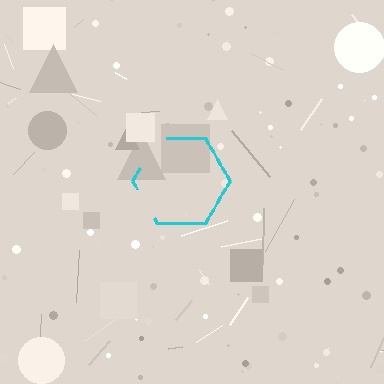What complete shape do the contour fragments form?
The contour fragments form a hexagon.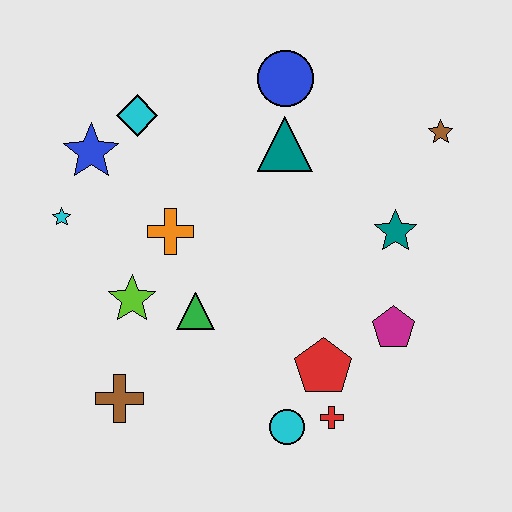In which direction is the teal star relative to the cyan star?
The teal star is to the right of the cyan star.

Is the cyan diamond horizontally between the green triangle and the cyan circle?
No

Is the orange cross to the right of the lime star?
Yes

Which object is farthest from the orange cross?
The brown star is farthest from the orange cross.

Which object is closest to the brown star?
The teal star is closest to the brown star.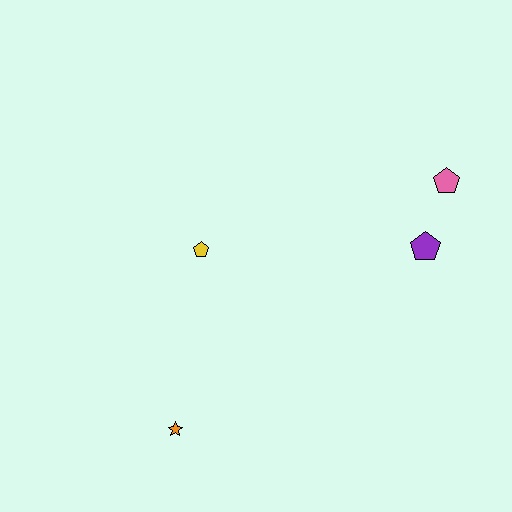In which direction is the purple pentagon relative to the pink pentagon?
The purple pentagon is below the pink pentagon.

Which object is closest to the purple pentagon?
The pink pentagon is closest to the purple pentagon.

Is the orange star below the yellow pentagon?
Yes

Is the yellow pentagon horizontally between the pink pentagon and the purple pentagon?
No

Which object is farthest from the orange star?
The pink pentagon is farthest from the orange star.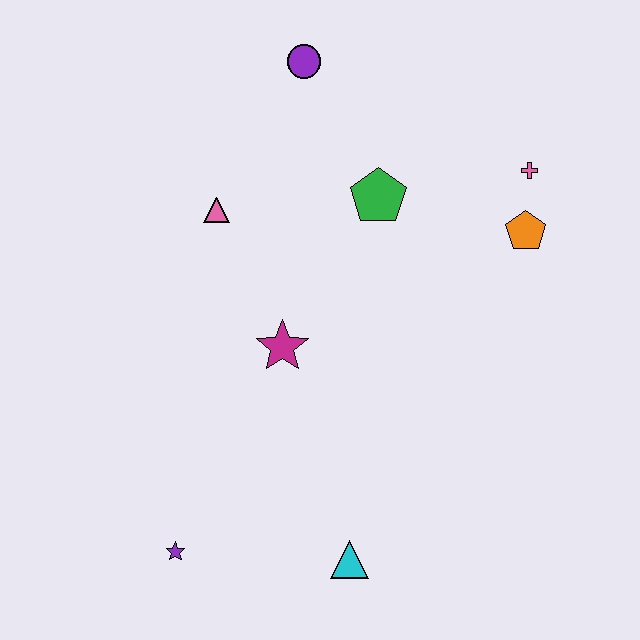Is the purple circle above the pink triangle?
Yes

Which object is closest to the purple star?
The cyan triangle is closest to the purple star.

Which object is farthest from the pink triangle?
The cyan triangle is farthest from the pink triangle.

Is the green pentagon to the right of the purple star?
Yes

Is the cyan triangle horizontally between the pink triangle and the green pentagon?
Yes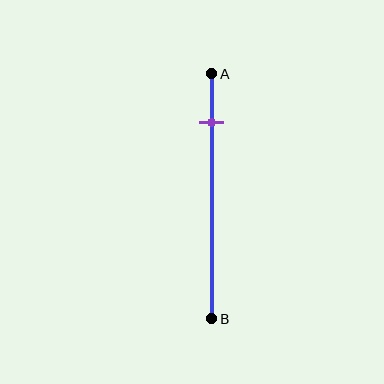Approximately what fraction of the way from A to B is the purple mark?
The purple mark is approximately 20% of the way from A to B.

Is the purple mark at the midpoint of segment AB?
No, the mark is at about 20% from A, not at the 50% midpoint.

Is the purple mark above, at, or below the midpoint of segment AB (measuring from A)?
The purple mark is above the midpoint of segment AB.